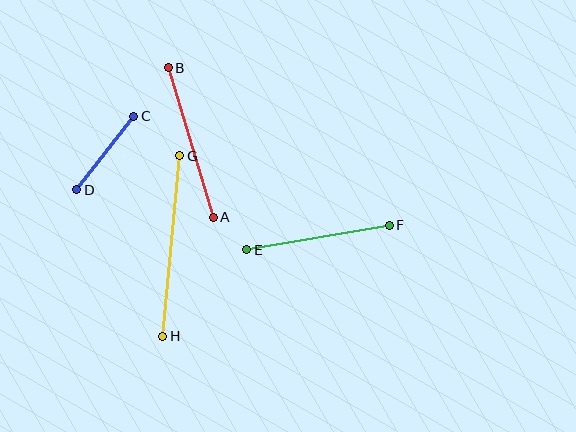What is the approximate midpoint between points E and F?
The midpoint is at approximately (318, 237) pixels.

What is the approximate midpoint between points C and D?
The midpoint is at approximately (105, 153) pixels.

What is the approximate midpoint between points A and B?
The midpoint is at approximately (191, 143) pixels.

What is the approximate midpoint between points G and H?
The midpoint is at approximately (171, 246) pixels.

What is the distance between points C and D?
The distance is approximately 93 pixels.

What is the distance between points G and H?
The distance is approximately 182 pixels.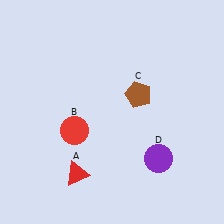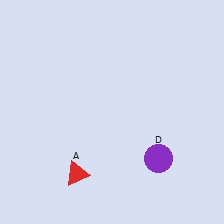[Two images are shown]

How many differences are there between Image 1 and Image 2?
There are 2 differences between the two images.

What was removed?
The red circle (B), the brown pentagon (C) were removed in Image 2.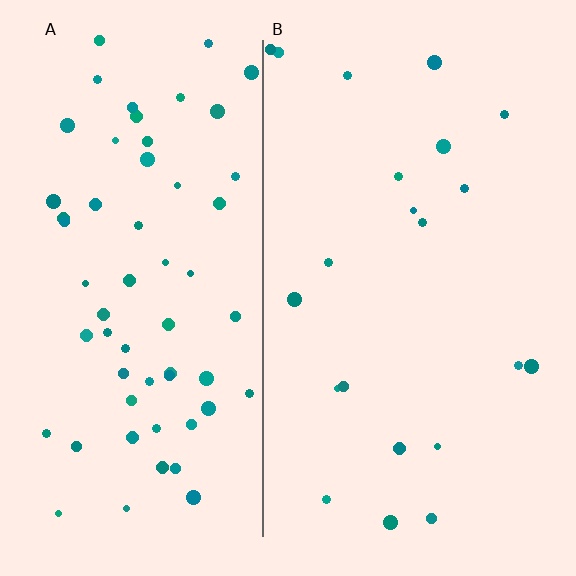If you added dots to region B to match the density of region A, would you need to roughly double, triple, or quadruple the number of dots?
Approximately triple.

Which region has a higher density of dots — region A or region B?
A (the left).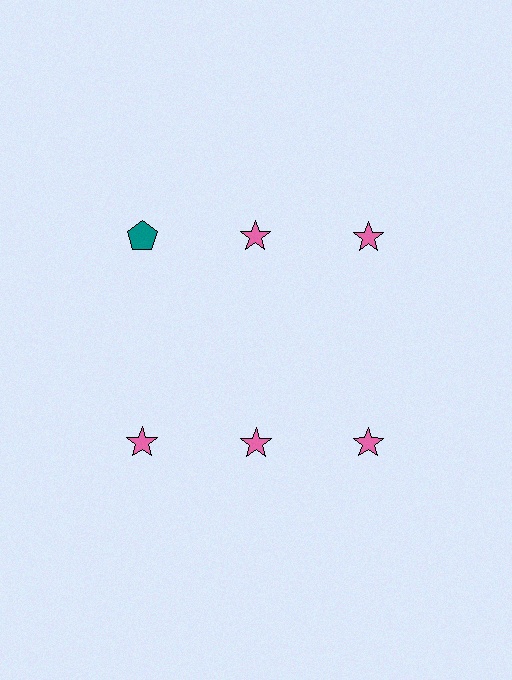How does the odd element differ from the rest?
It differs in both color (teal instead of pink) and shape (pentagon instead of star).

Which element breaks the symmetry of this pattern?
The teal pentagon in the top row, leftmost column breaks the symmetry. All other shapes are pink stars.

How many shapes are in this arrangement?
There are 6 shapes arranged in a grid pattern.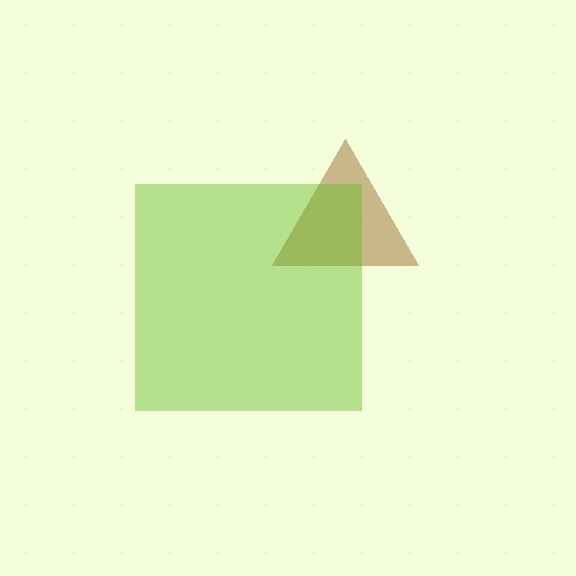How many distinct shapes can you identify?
There are 2 distinct shapes: a brown triangle, a lime square.